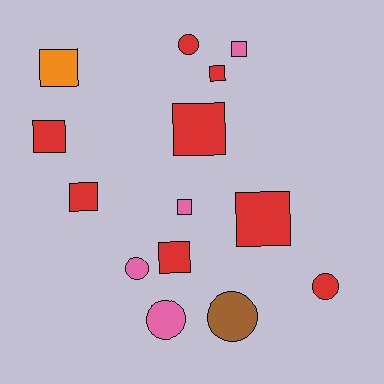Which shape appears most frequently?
Square, with 9 objects.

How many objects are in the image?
There are 14 objects.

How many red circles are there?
There are 2 red circles.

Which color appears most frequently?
Red, with 8 objects.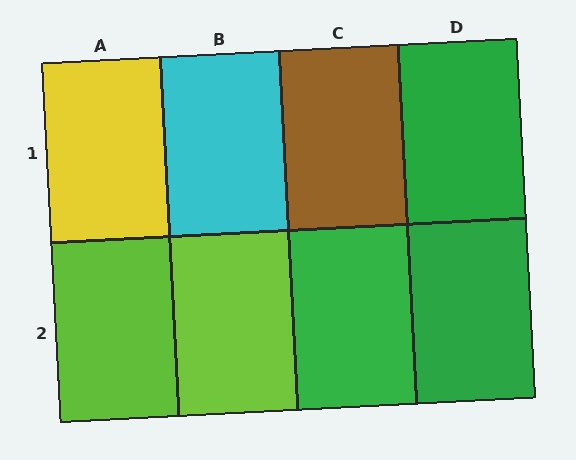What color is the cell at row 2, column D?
Green.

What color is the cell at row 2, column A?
Lime.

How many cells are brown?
1 cell is brown.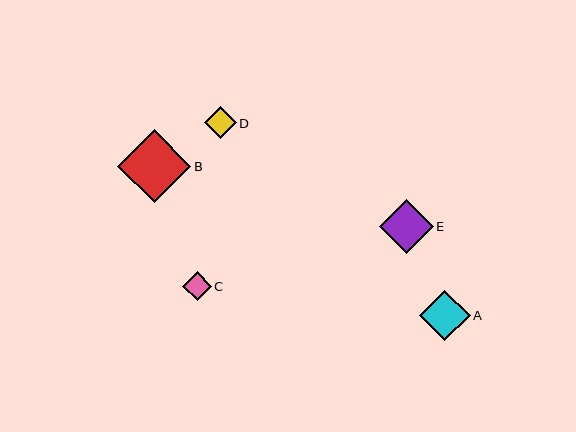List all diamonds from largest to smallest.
From largest to smallest: B, E, A, D, C.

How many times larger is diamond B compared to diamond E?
Diamond B is approximately 1.3 times the size of diamond E.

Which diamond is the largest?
Diamond B is the largest with a size of approximately 73 pixels.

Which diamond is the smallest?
Diamond C is the smallest with a size of approximately 29 pixels.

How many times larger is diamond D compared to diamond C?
Diamond D is approximately 1.1 times the size of diamond C.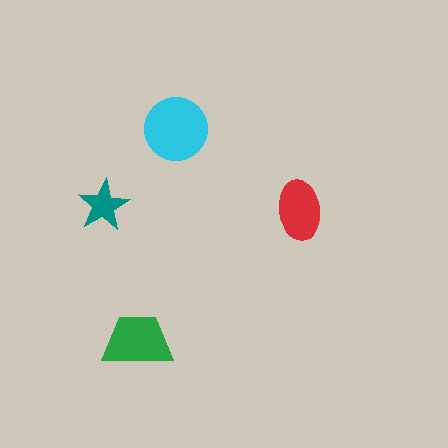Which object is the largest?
The cyan circle.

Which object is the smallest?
The teal star.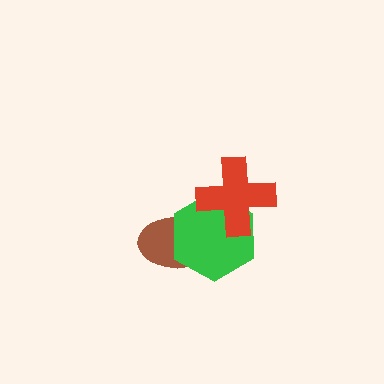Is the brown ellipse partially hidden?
Yes, it is partially covered by another shape.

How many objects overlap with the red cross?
1 object overlaps with the red cross.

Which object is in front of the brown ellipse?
The green hexagon is in front of the brown ellipse.